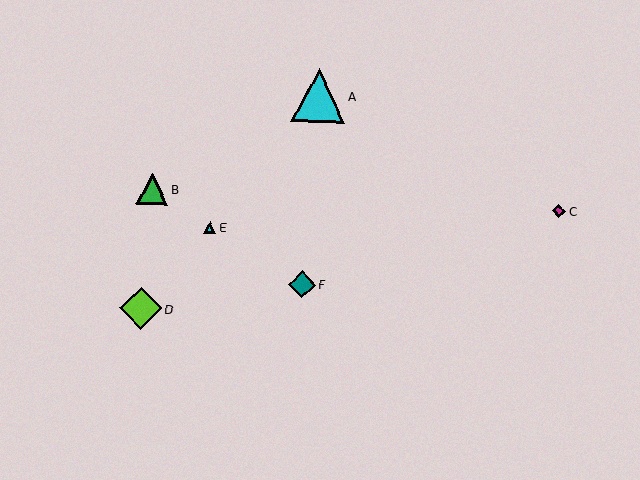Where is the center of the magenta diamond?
The center of the magenta diamond is at (559, 211).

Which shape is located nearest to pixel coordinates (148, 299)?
The lime diamond (labeled D) at (141, 309) is nearest to that location.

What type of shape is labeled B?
Shape B is a green triangle.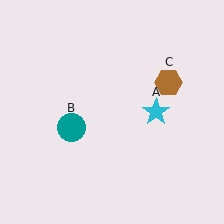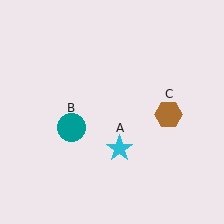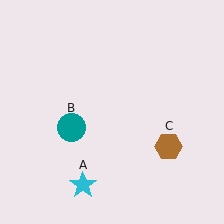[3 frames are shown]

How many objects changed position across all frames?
2 objects changed position: cyan star (object A), brown hexagon (object C).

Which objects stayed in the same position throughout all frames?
Teal circle (object B) remained stationary.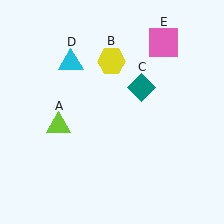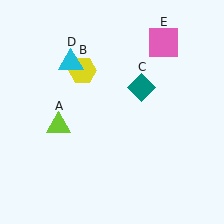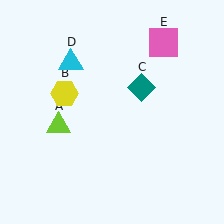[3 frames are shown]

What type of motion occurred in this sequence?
The yellow hexagon (object B) rotated counterclockwise around the center of the scene.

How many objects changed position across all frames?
1 object changed position: yellow hexagon (object B).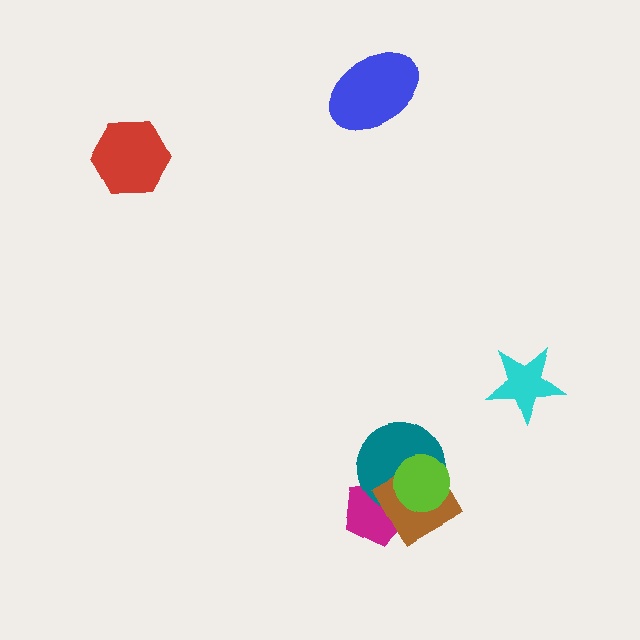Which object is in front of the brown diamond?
The lime circle is in front of the brown diamond.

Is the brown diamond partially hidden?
Yes, it is partially covered by another shape.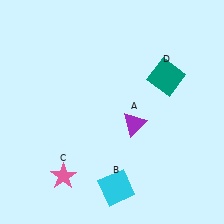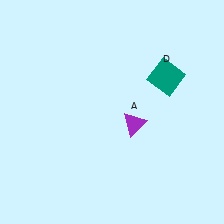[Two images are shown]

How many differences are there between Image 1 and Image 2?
There are 2 differences between the two images.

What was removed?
The cyan square (B), the pink star (C) were removed in Image 2.